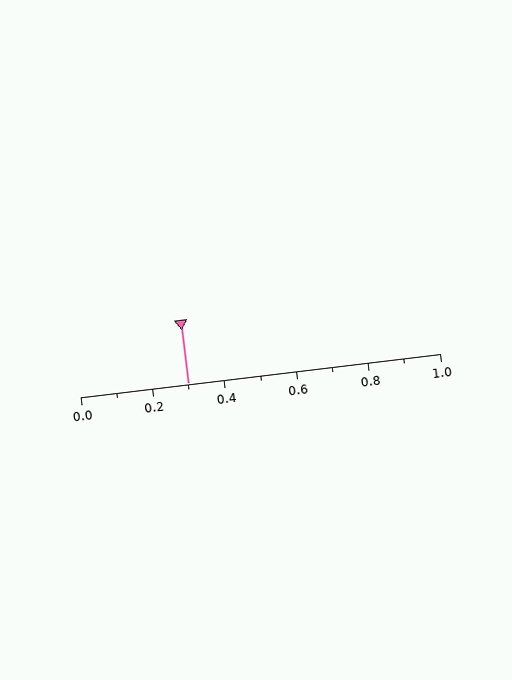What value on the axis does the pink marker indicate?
The marker indicates approximately 0.3.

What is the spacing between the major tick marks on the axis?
The major ticks are spaced 0.2 apart.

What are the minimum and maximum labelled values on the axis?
The axis runs from 0.0 to 1.0.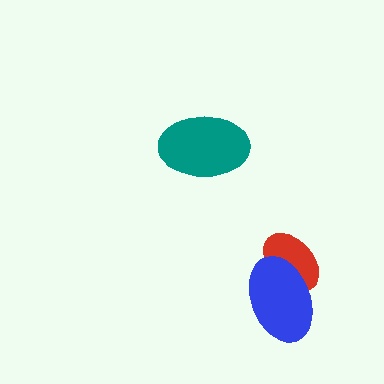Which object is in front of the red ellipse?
The blue ellipse is in front of the red ellipse.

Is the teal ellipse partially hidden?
No, no other shape covers it.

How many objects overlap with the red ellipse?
1 object overlaps with the red ellipse.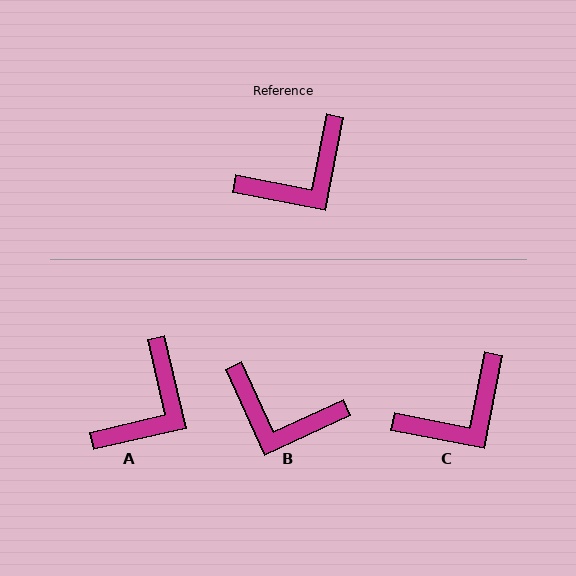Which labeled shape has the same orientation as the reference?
C.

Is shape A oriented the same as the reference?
No, it is off by about 24 degrees.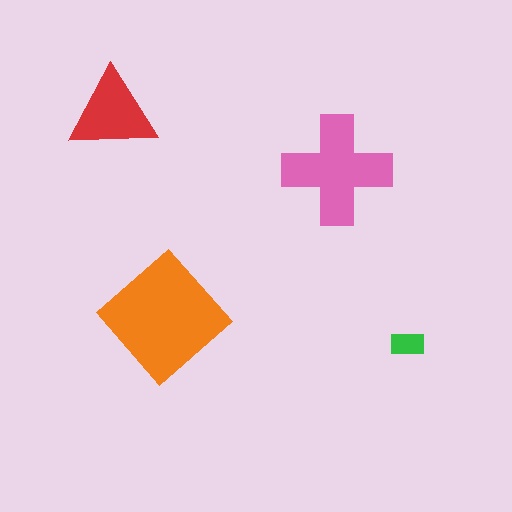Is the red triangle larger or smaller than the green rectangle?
Larger.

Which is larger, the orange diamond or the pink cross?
The orange diamond.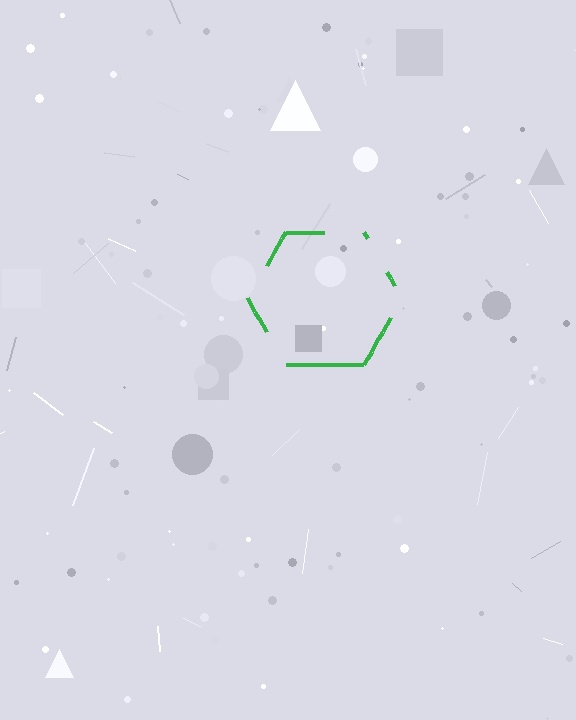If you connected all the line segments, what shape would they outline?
They would outline a hexagon.